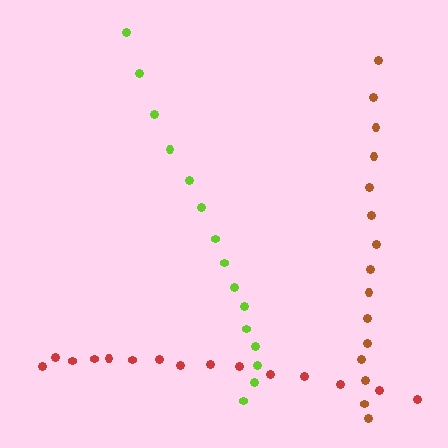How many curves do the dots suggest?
There are 3 distinct paths.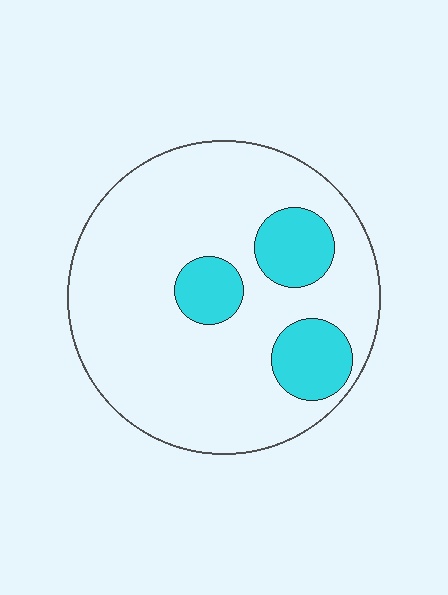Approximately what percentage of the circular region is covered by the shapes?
Approximately 20%.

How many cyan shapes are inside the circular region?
3.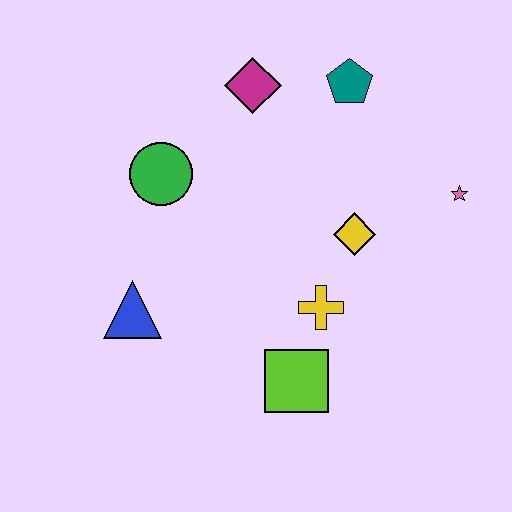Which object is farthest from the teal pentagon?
The blue triangle is farthest from the teal pentagon.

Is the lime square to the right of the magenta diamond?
Yes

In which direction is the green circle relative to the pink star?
The green circle is to the left of the pink star.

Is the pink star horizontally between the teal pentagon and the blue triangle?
No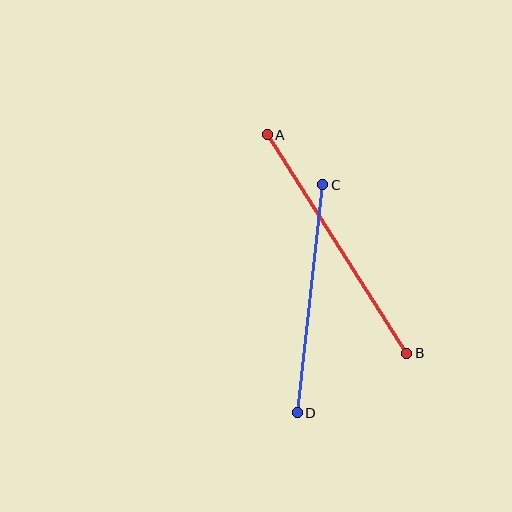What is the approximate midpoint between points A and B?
The midpoint is at approximately (337, 244) pixels.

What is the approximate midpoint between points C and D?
The midpoint is at approximately (310, 299) pixels.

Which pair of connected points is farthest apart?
Points A and B are farthest apart.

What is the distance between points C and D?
The distance is approximately 229 pixels.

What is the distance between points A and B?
The distance is approximately 260 pixels.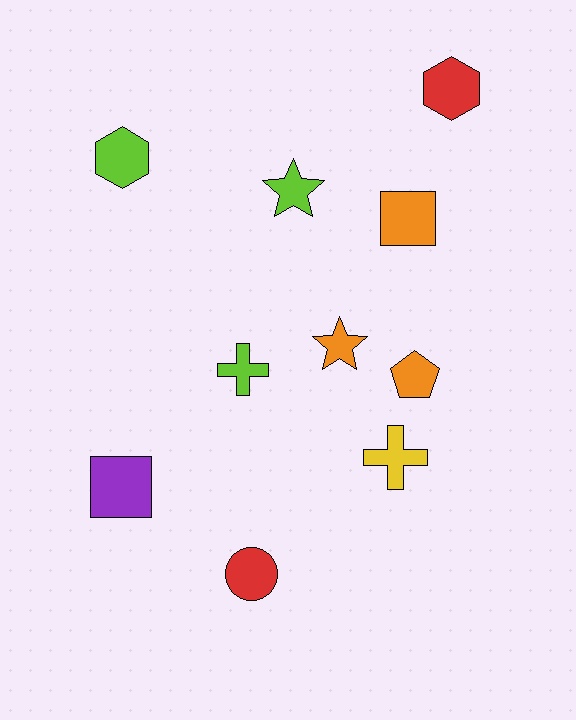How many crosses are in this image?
There are 2 crosses.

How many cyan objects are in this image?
There are no cyan objects.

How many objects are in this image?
There are 10 objects.